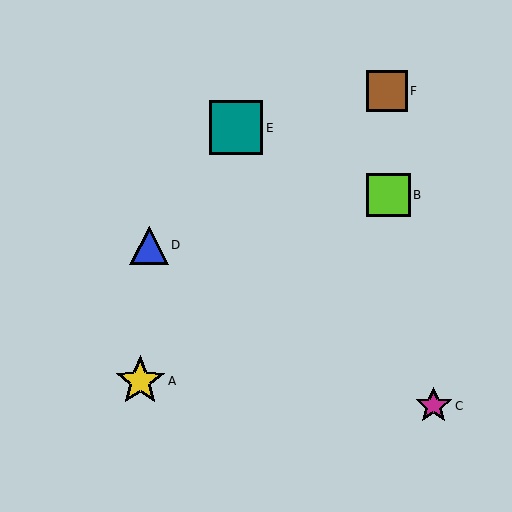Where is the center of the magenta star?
The center of the magenta star is at (434, 406).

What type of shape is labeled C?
Shape C is a magenta star.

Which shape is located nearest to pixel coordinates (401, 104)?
The brown square (labeled F) at (387, 91) is nearest to that location.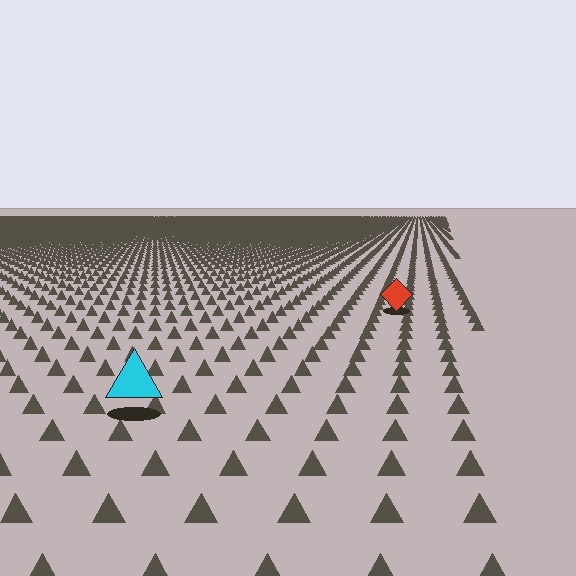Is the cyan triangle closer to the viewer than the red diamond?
Yes. The cyan triangle is closer — you can tell from the texture gradient: the ground texture is coarser near it.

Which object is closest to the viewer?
The cyan triangle is closest. The texture marks near it are larger and more spread out.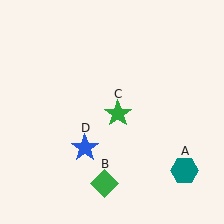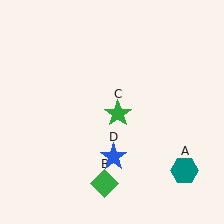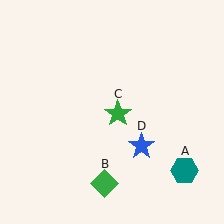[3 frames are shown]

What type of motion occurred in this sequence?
The blue star (object D) rotated counterclockwise around the center of the scene.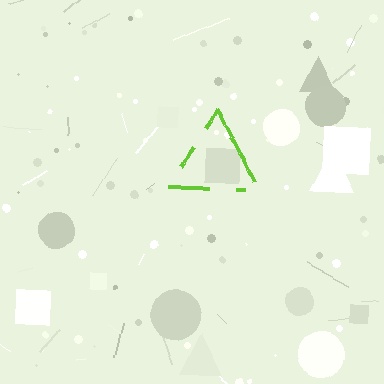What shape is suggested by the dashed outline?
The dashed outline suggests a triangle.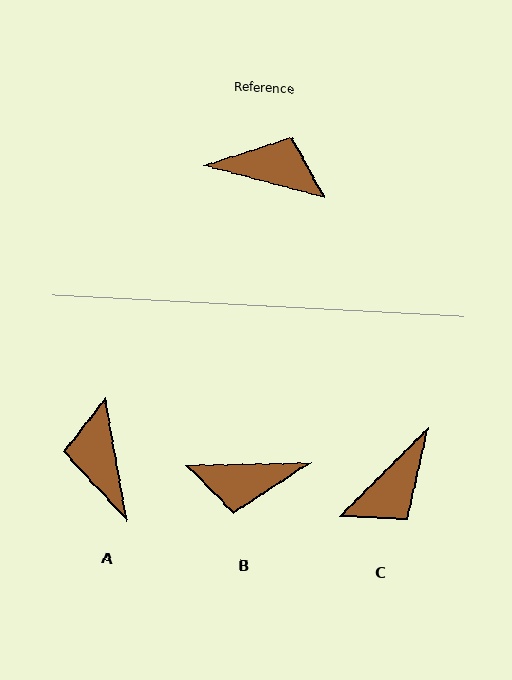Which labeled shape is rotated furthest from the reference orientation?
B, about 164 degrees away.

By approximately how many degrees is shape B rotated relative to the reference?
Approximately 164 degrees clockwise.